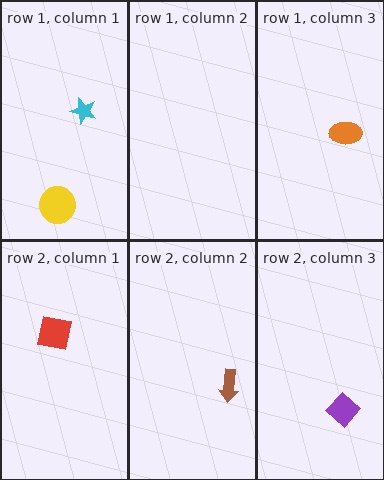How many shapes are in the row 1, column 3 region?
1.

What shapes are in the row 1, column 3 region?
The orange ellipse.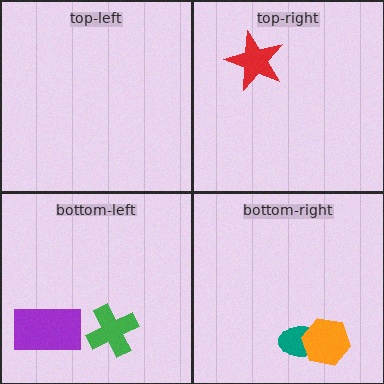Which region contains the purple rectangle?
The bottom-left region.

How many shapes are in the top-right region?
1.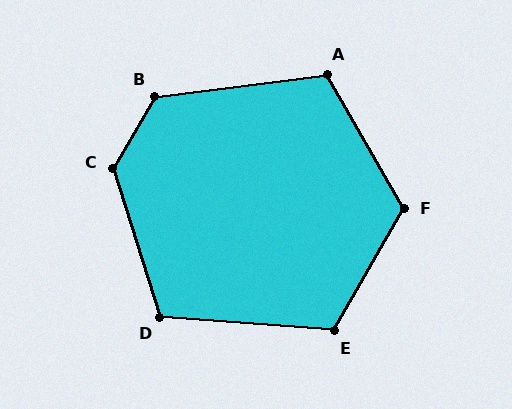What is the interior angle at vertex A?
Approximately 113 degrees (obtuse).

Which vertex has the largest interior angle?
C, at approximately 132 degrees.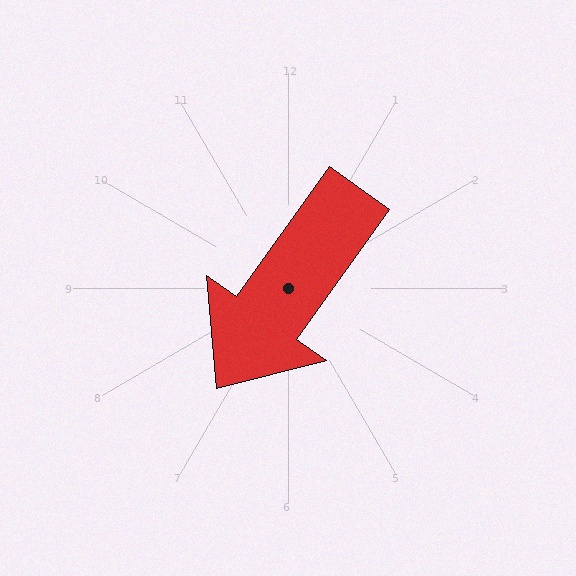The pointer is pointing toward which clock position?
Roughly 7 o'clock.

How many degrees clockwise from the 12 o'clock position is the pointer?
Approximately 215 degrees.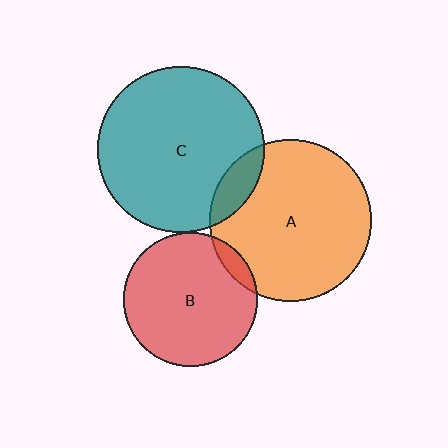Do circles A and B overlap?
Yes.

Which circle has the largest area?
Circle C (teal).